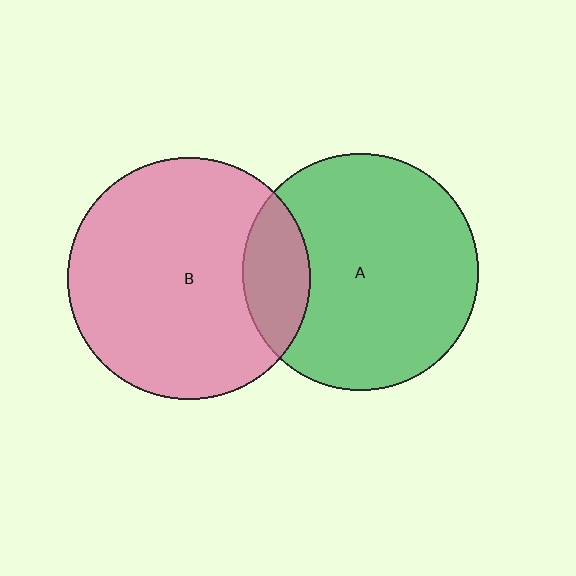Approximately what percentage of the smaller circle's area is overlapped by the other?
Approximately 20%.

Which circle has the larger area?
Circle B (pink).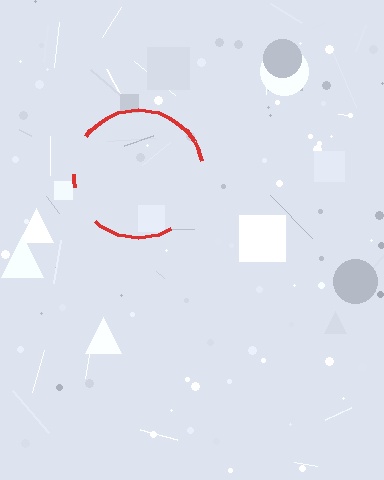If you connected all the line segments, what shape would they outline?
They would outline a circle.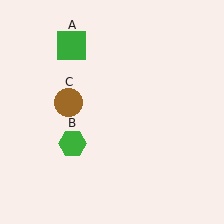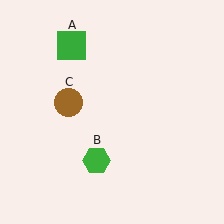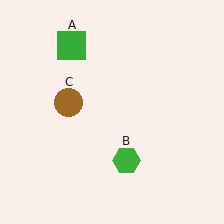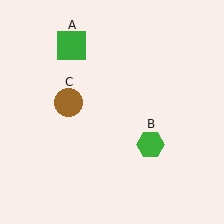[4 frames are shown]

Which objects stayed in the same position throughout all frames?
Green square (object A) and brown circle (object C) remained stationary.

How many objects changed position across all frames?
1 object changed position: green hexagon (object B).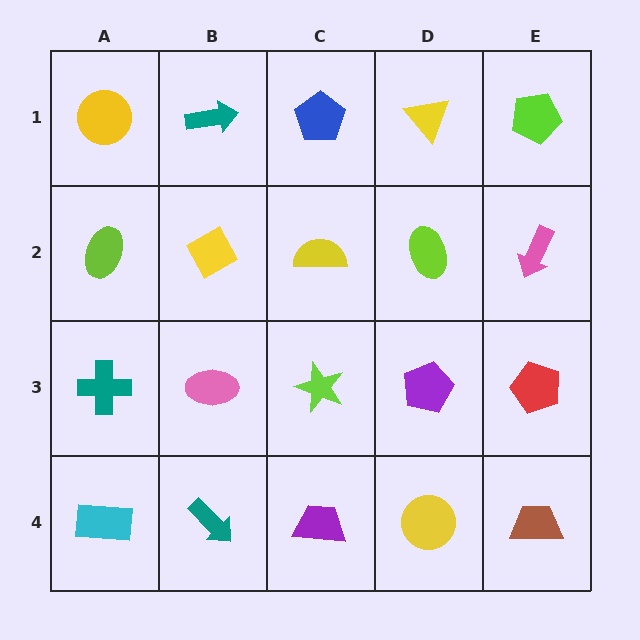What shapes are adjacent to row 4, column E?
A red pentagon (row 3, column E), a yellow circle (row 4, column D).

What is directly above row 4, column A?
A teal cross.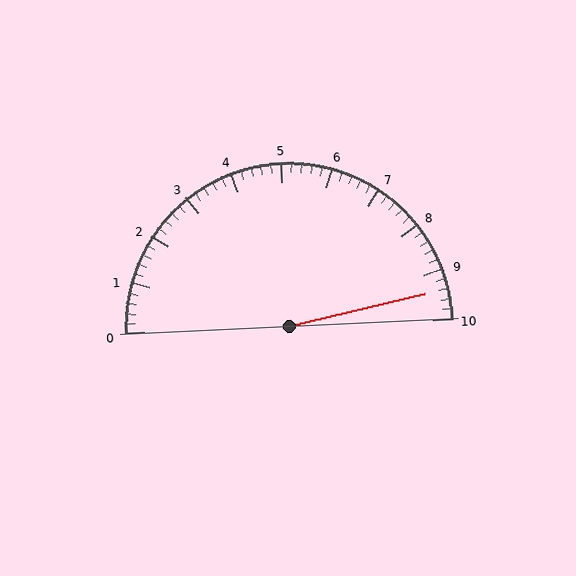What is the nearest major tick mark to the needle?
The nearest major tick mark is 9.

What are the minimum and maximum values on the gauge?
The gauge ranges from 0 to 10.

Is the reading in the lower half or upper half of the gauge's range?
The reading is in the upper half of the range (0 to 10).